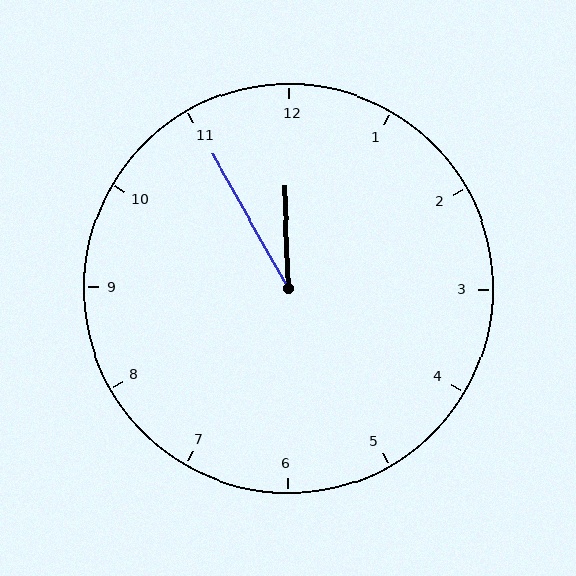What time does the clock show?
11:55.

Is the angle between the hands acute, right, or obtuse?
It is acute.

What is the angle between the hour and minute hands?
Approximately 28 degrees.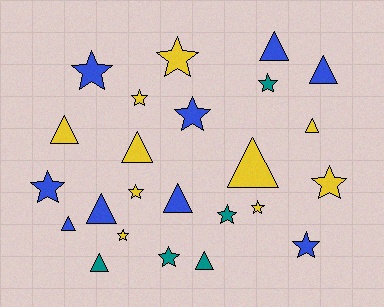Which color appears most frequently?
Yellow, with 10 objects.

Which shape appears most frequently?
Star, with 13 objects.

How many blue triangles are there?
There are 5 blue triangles.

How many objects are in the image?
There are 24 objects.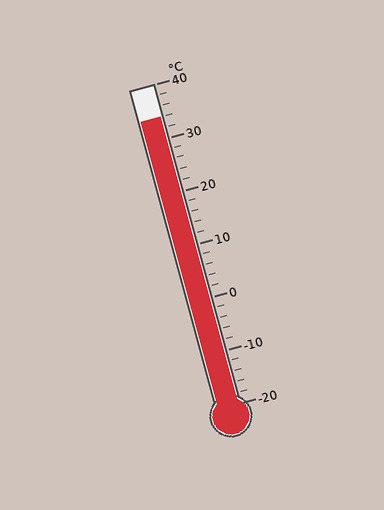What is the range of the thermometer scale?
The thermometer scale ranges from -20°C to 40°C.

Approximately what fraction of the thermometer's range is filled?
The thermometer is filled to approximately 90% of its range.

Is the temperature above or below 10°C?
The temperature is above 10°C.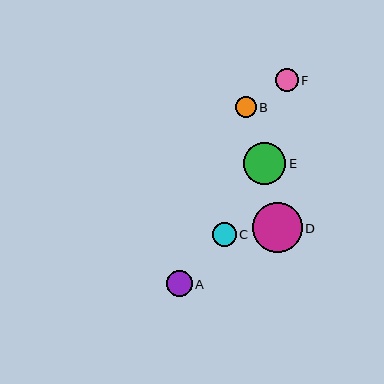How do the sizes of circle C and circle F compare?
Circle C and circle F are approximately the same size.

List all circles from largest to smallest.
From largest to smallest: D, E, A, C, F, B.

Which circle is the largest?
Circle D is the largest with a size of approximately 50 pixels.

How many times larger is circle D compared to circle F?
Circle D is approximately 2.2 times the size of circle F.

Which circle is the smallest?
Circle B is the smallest with a size of approximately 21 pixels.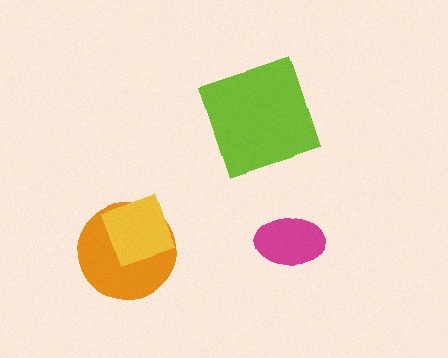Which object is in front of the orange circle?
The yellow diamond is in front of the orange circle.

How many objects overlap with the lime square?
0 objects overlap with the lime square.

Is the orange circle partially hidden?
Yes, it is partially covered by another shape.